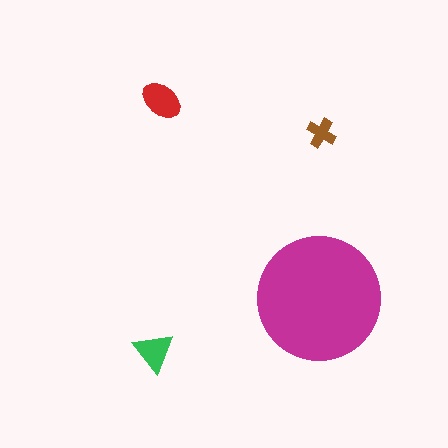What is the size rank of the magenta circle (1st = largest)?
1st.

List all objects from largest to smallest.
The magenta circle, the red ellipse, the green triangle, the brown cross.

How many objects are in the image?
There are 4 objects in the image.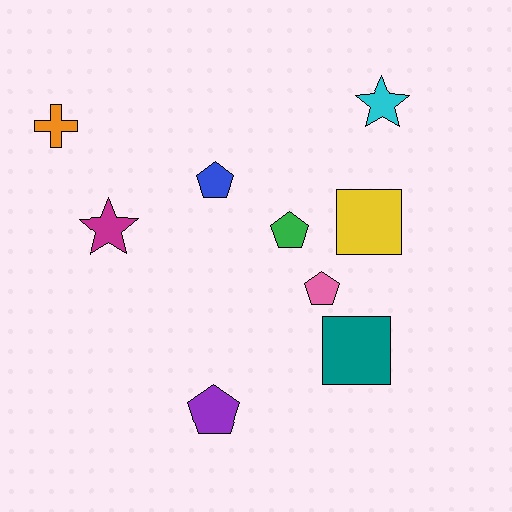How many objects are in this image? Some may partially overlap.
There are 9 objects.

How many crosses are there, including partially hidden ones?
There is 1 cross.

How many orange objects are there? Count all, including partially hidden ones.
There is 1 orange object.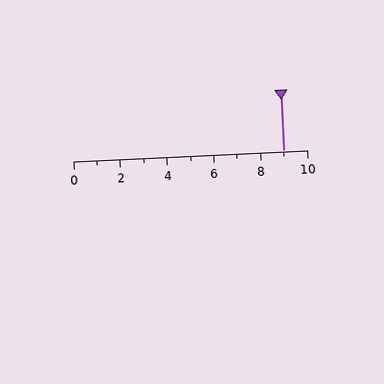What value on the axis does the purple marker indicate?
The marker indicates approximately 9.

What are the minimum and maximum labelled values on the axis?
The axis runs from 0 to 10.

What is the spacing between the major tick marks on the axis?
The major ticks are spaced 2 apart.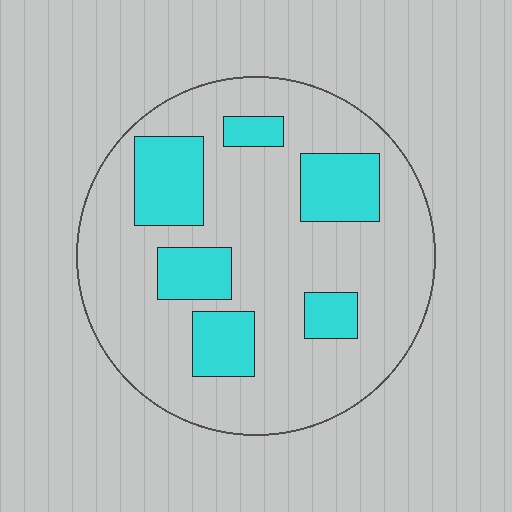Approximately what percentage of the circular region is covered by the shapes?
Approximately 25%.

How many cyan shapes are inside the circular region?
6.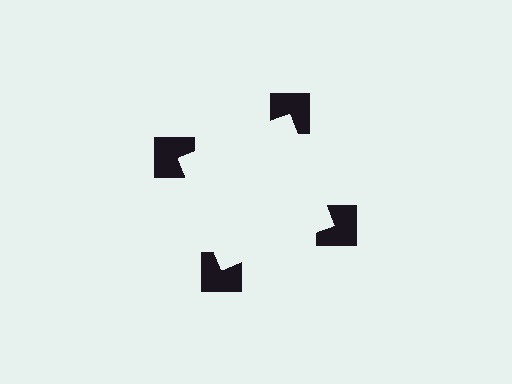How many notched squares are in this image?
There are 4 — one at each vertex of the illusory square.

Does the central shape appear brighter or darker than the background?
It typically appears slightly brighter than the background, even though no actual brightness change is drawn.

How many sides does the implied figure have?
4 sides.